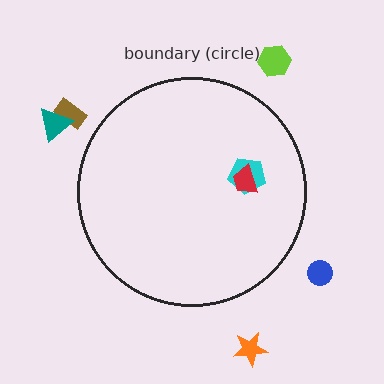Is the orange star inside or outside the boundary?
Outside.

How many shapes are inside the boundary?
2 inside, 5 outside.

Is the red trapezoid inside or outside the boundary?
Inside.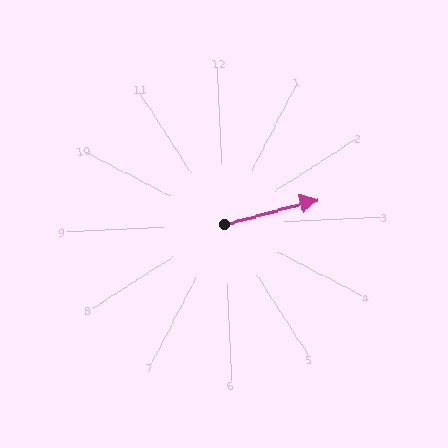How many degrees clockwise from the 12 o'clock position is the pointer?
Approximately 78 degrees.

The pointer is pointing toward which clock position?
Roughly 3 o'clock.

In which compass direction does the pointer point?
East.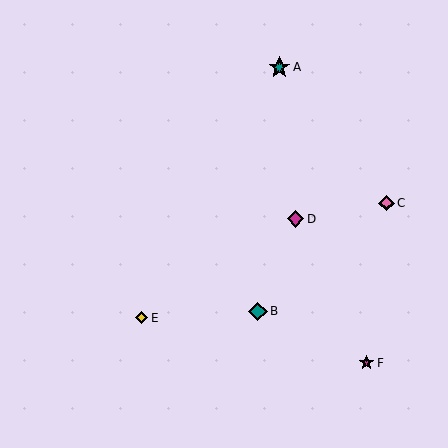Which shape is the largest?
The teal star (labeled A) is the largest.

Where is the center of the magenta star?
The center of the magenta star is at (367, 363).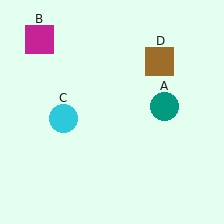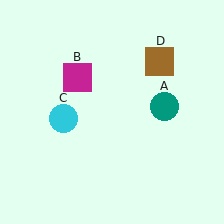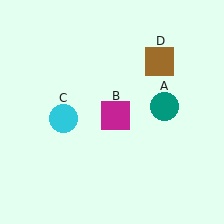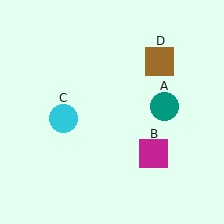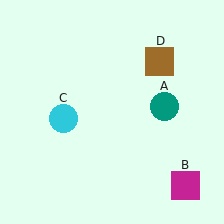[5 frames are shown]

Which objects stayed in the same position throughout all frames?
Teal circle (object A) and cyan circle (object C) and brown square (object D) remained stationary.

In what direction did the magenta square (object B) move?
The magenta square (object B) moved down and to the right.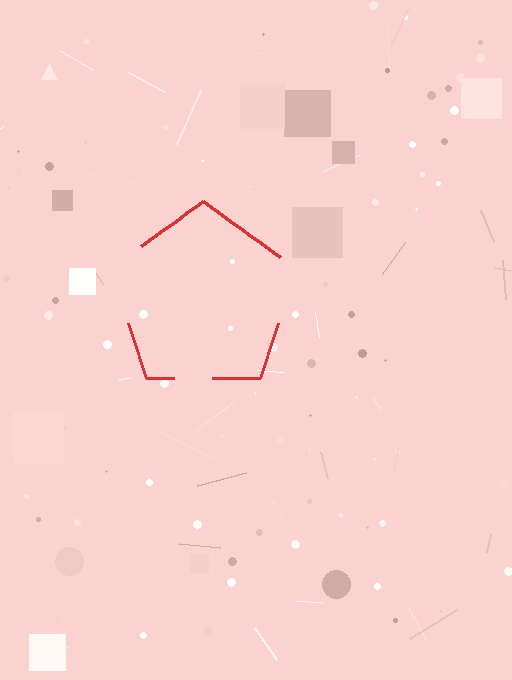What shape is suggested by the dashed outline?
The dashed outline suggests a pentagon.